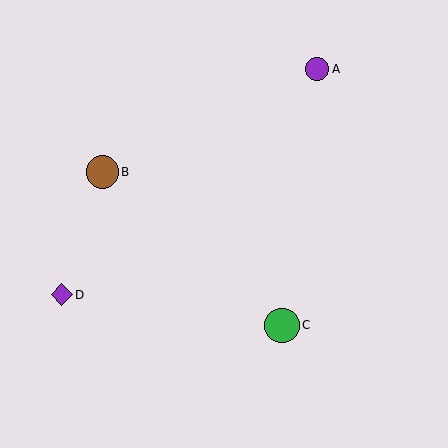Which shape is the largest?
The green circle (labeled C) is the largest.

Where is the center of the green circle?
The center of the green circle is at (282, 325).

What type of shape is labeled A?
Shape A is a purple circle.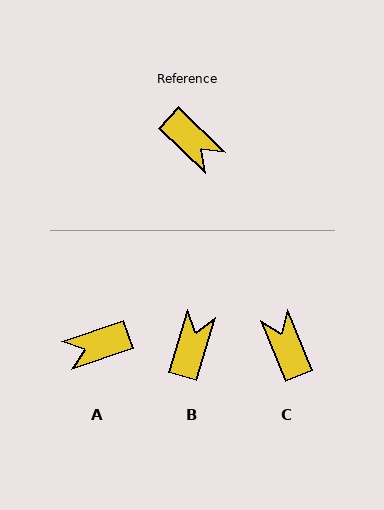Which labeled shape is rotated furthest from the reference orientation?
C, about 156 degrees away.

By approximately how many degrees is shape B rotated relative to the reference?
Approximately 118 degrees counter-clockwise.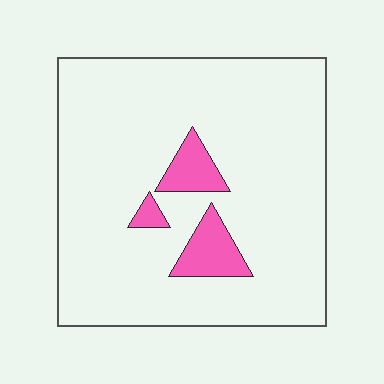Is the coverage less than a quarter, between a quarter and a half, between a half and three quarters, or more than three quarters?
Less than a quarter.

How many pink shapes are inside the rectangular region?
3.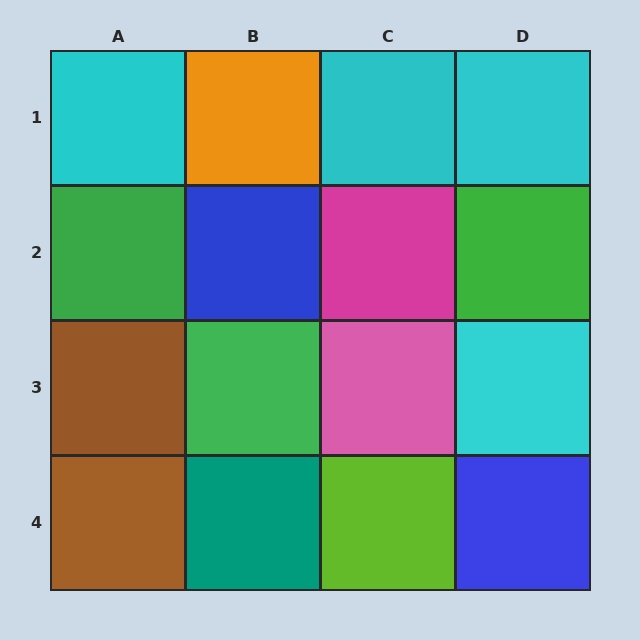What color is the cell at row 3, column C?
Pink.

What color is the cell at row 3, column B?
Green.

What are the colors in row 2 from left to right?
Green, blue, magenta, green.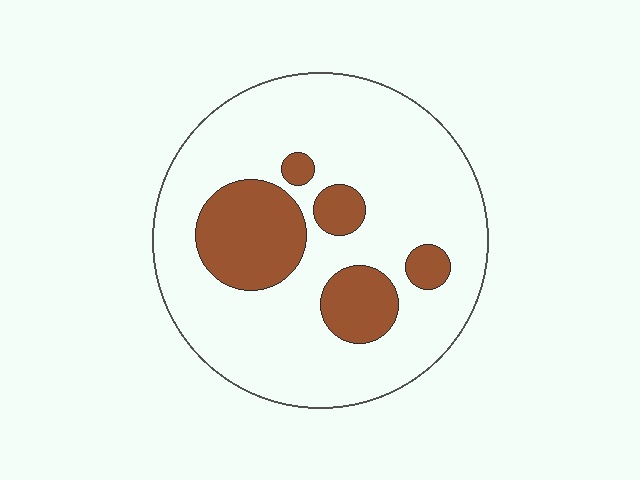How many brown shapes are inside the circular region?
5.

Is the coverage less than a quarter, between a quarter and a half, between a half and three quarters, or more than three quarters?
Less than a quarter.